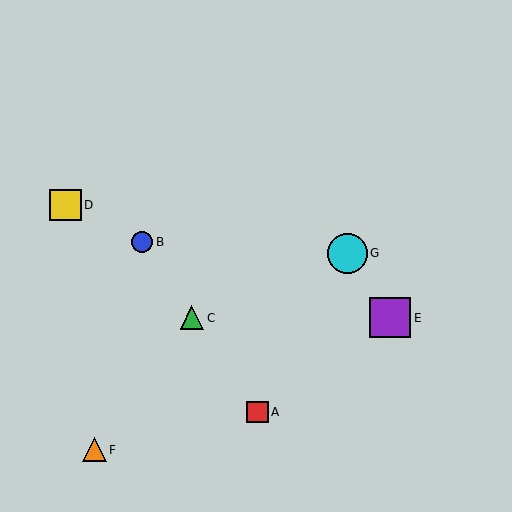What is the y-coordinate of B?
Object B is at y≈242.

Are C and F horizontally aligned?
No, C is at y≈318 and F is at y≈450.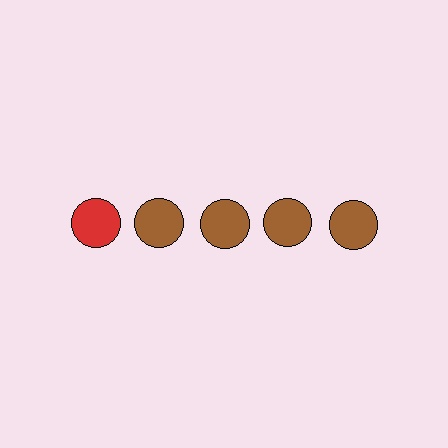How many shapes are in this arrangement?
There are 5 shapes arranged in a grid pattern.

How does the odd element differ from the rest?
It has a different color: red instead of brown.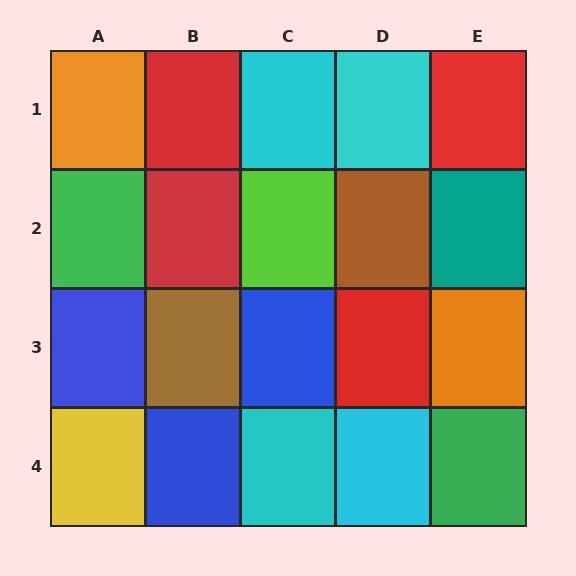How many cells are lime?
1 cell is lime.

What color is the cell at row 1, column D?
Cyan.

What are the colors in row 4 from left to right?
Yellow, blue, cyan, cyan, green.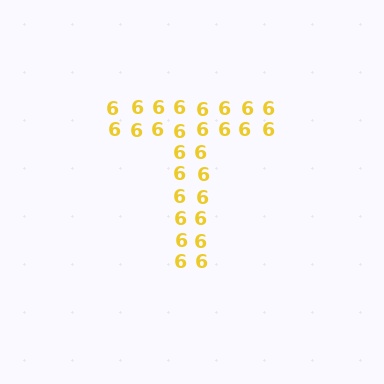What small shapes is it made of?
It is made of small digit 6's.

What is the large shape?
The large shape is the letter T.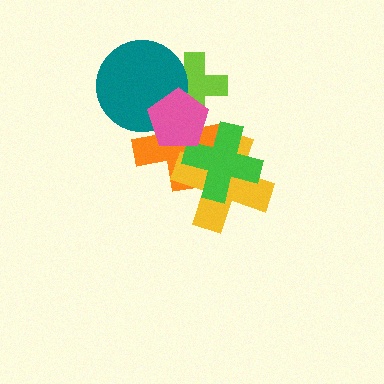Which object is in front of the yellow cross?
The green cross is in front of the yellow cross.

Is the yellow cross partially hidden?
Yes, it is partially covered by another shape.